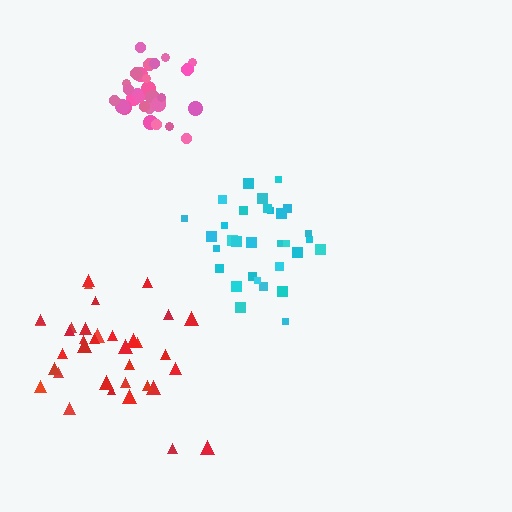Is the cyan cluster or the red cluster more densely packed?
Cyan.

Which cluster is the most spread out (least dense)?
Red.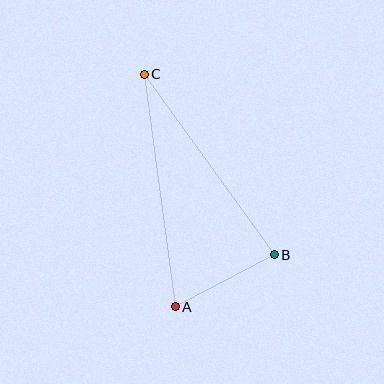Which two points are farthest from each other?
Points A and C are farthest from each other.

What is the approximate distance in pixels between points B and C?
The distance between B and C is approximately 222 pixels.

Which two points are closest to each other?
Points A and B are closest to each other.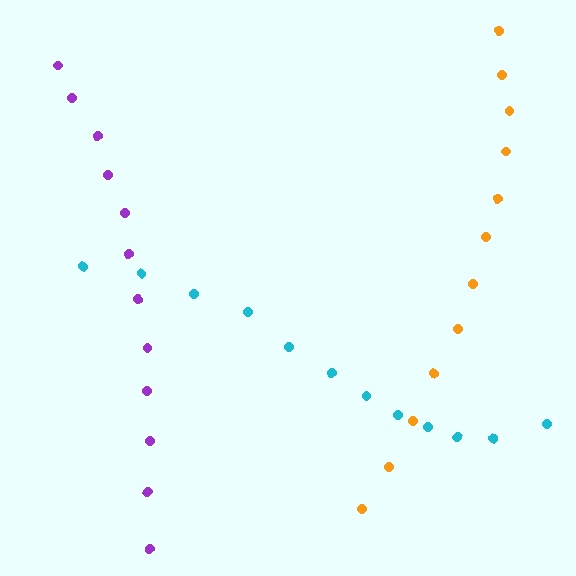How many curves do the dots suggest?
There are 3 distinct paths.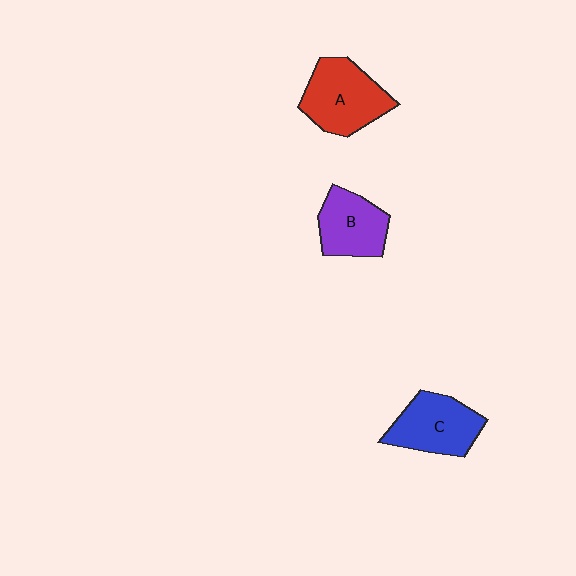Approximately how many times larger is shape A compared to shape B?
Approximately 1.3 times.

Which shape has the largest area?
Shape A (red).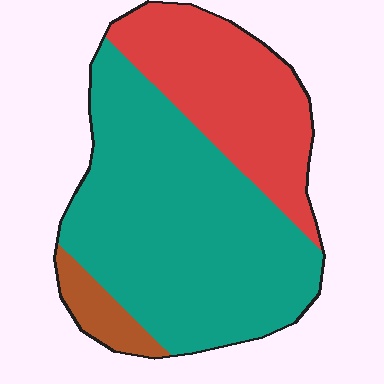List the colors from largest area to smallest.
From largest to smallest: teal, red, brown.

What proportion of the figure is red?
Red covers around 30% of the figure.